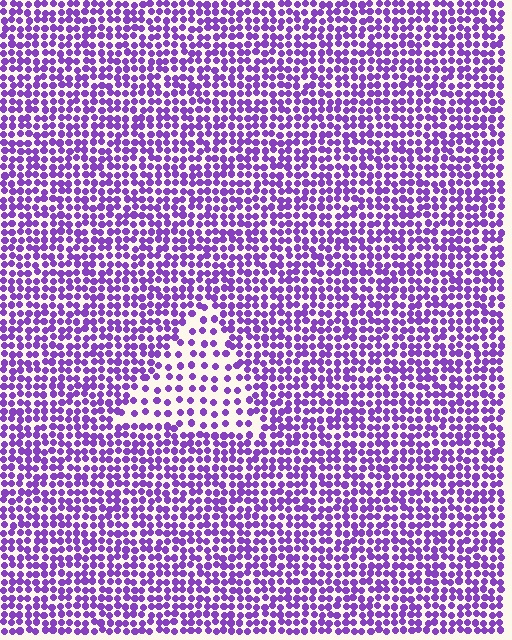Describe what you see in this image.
The image contains small purple elements arranged at two different densities. A triangle-shaped region is visible where the elements are less densely packed than the surrounding area.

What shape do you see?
I see a triangle.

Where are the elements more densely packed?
The elements are more densely packed outside the triangle boundary.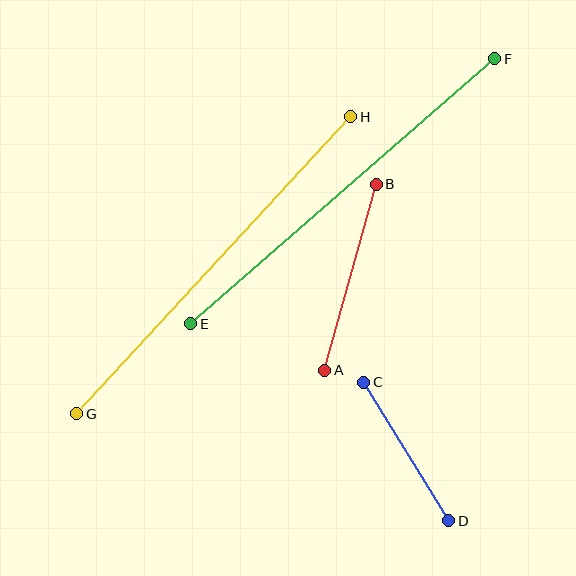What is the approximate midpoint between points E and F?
The midpoint is at approximately (343, 191) pixels.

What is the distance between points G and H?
The distance is approximately 404 pixels.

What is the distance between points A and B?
The distance is approximately 193 pixels.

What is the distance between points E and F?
The distance is approximately 403 pixels.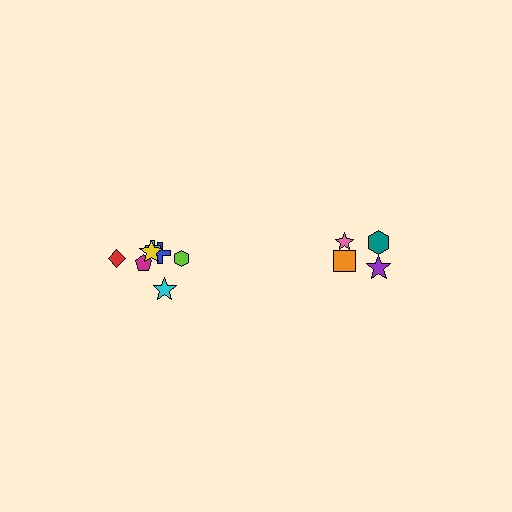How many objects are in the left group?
There are 7 objects.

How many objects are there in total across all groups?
There are 11 objects.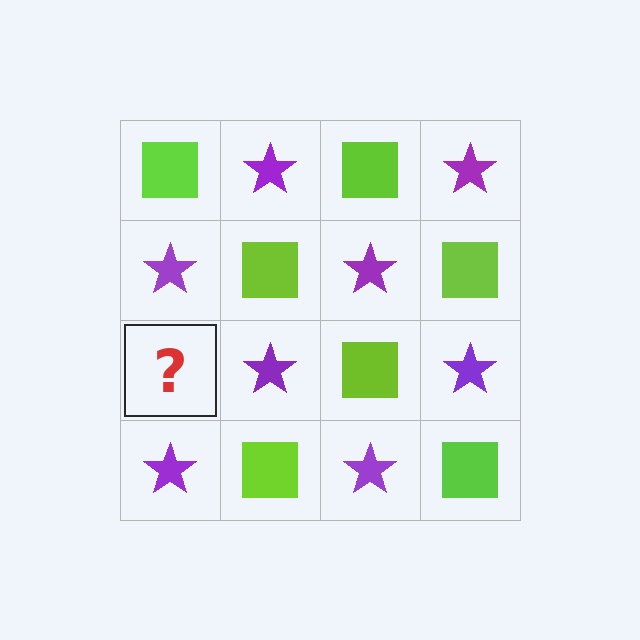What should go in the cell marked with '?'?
The missing cell should contain a lime square.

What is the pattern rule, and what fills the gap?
The rule is that it alternates lime square and purple star in a checkerboard pattern. The gap should be filled with a lime square.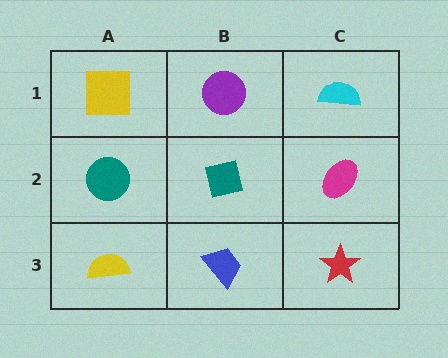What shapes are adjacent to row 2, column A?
A yellow square (row 1, column A), a yellow semicircle (row 3, column A), a teal square (row 2, column B).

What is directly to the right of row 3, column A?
A blue trapezoid.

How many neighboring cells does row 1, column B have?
3.